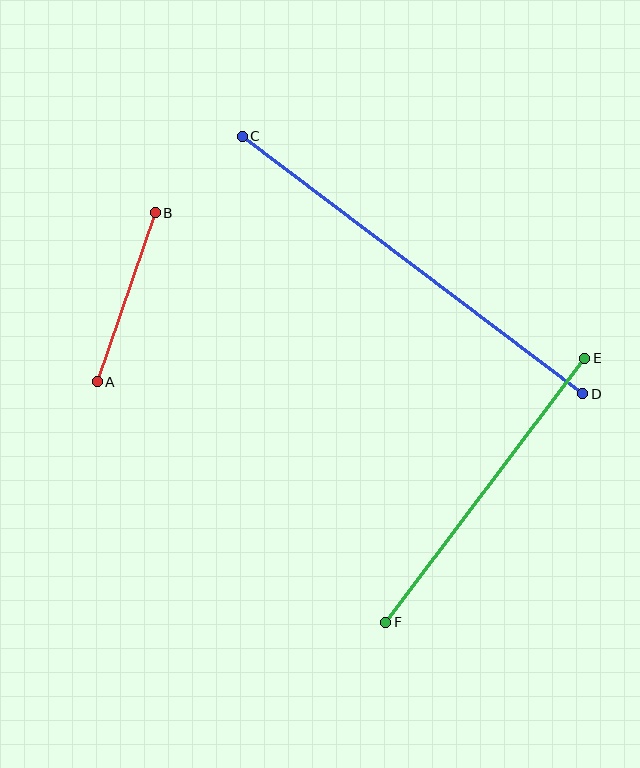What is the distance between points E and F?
The distance is approximately 331 pixels.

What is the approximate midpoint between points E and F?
The midpoint is at approximately (485, 490) pixels.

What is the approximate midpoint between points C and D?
The midpoint is at approximately (413, 265) pixels.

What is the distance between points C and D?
The distance is approximately 427 pixels.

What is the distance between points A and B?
The distance is approximately 179 pixels.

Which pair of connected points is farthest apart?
Points C and D are farthest apart.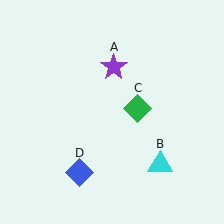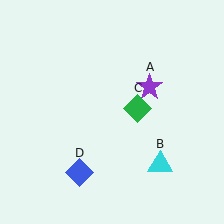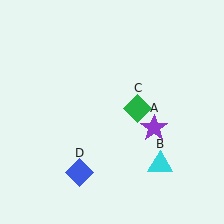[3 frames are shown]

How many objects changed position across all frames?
1 object changed position: purple star (object A).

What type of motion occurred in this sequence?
The purple star (object A) rotated clockwise around the center of the scene.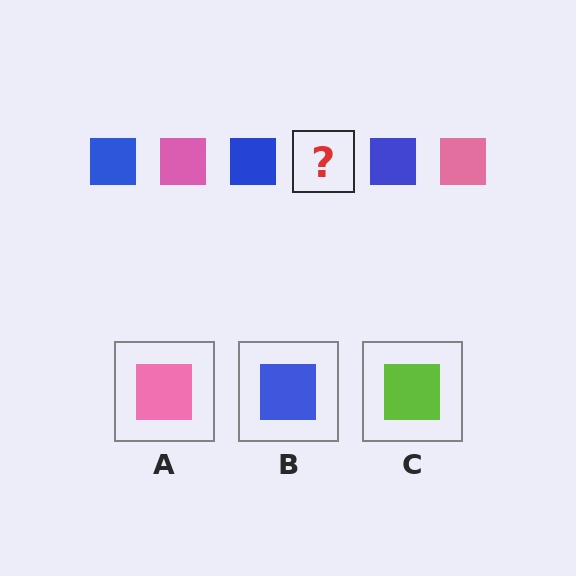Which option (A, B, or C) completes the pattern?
A.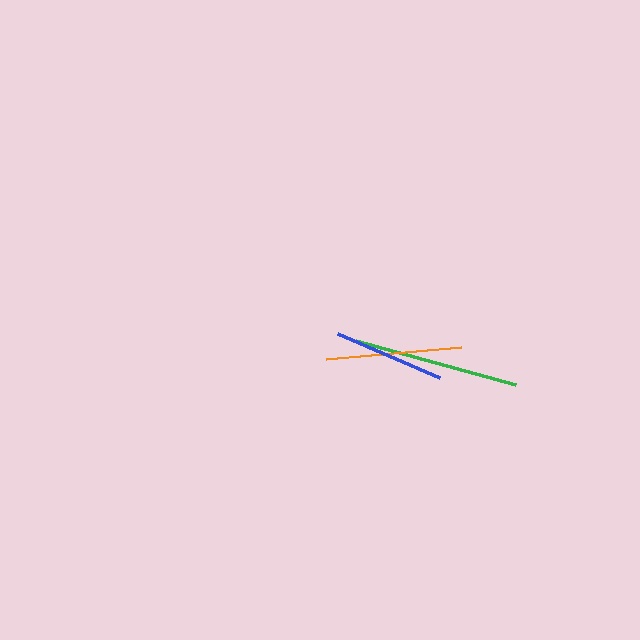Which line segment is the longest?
The green line is the longest at approximately 166 pixels.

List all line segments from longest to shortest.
From longest to shortest: green, orange, blue.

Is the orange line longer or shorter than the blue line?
The orange line is longer than the blue line.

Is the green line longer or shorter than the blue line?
The green line is longer than the blue line.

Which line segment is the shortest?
The blue line is the shortest at approximately 112 pixels.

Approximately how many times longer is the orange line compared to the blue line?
The orange line is approximately 1.2 times the length of the blue line.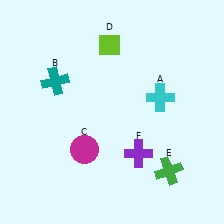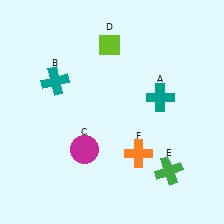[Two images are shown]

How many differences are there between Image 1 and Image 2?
There are 2 differences between the two images.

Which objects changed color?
A changed from cyan to teal. F changed from purple to orange.